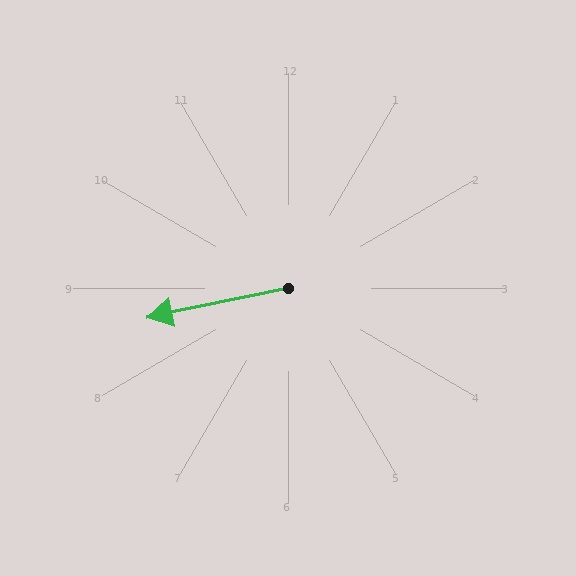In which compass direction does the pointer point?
West.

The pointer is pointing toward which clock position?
Roughly 9 o'clock.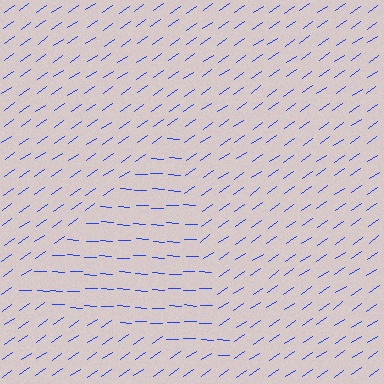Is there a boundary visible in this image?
Yes, there is a texture boundary formed by a change in line orientation.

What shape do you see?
I see a triangle.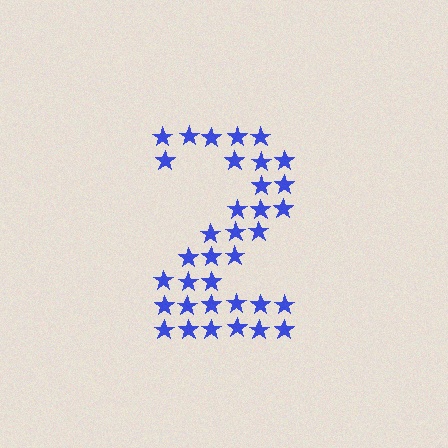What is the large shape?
The large shape is the digit 2.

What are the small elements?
The small elements are stars.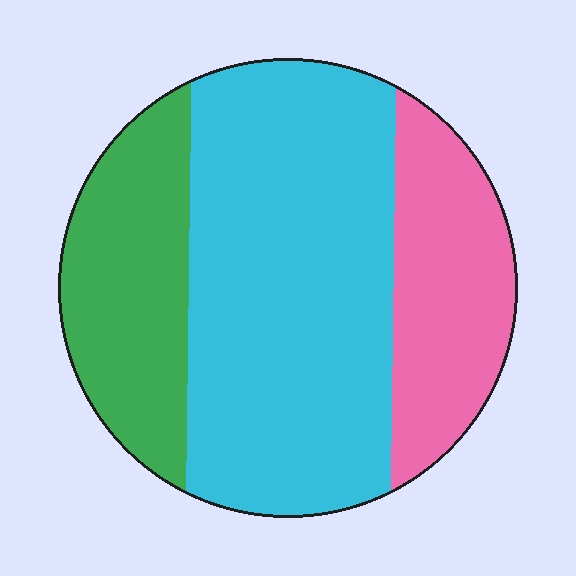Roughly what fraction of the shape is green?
Green covers roughly 25% of the shape.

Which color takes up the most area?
Cyan, at roughly 55%.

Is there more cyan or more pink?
Cyan.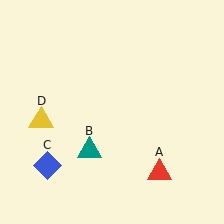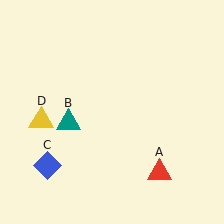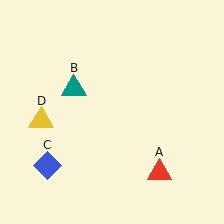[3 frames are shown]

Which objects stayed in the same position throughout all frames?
Red triangle (object A) and blue diamond (object C) and yellow triangle (object D) remained stationary.